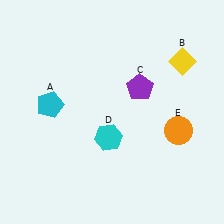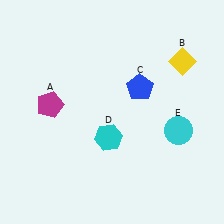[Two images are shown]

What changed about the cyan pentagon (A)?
In Image 1, A is cyan. In Image 2, it changed to magenta.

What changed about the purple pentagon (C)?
In Image 1, C is purple. In Image 2, it changed to blue.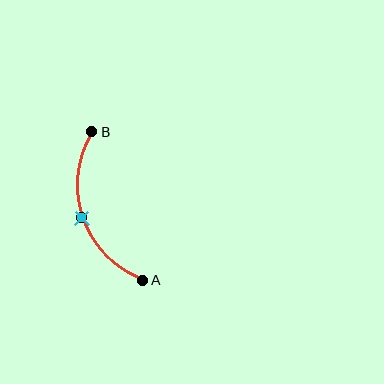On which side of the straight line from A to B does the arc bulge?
The arc bulges to the left of the straight line connecting A and B.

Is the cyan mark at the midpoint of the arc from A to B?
Yes. The cyan mark lies on the arc at equal arc-length from both A and B — it is the arc midpoint.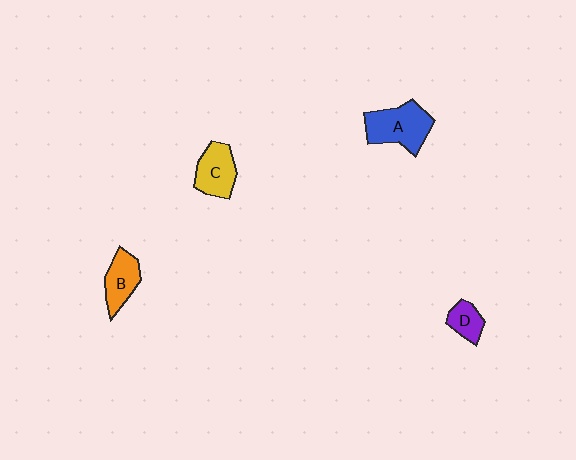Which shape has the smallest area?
Shape D (purple).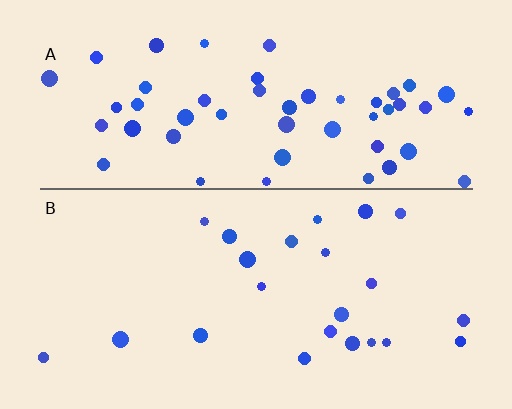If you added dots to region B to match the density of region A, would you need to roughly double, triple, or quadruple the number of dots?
Approximately double.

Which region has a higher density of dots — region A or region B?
A (the top).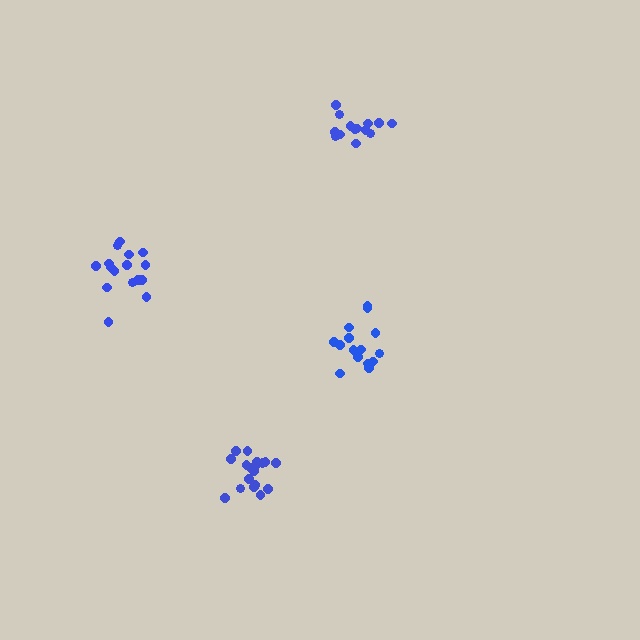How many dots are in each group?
Group 1: 14 dots, Group 2: 15 dots, Group 3: 18 dots, Group 4: 16 dots (63 total).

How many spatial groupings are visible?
There are 4 spatial groupings.